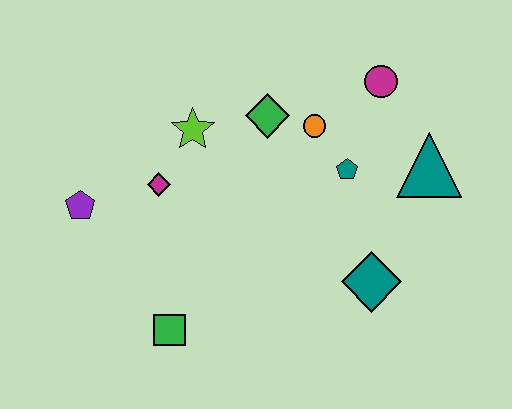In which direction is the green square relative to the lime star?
The green square is below the lime star.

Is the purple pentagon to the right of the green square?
No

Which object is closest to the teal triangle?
The teal pentagon is closest to the teal triangle.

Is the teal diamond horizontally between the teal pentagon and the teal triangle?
Yes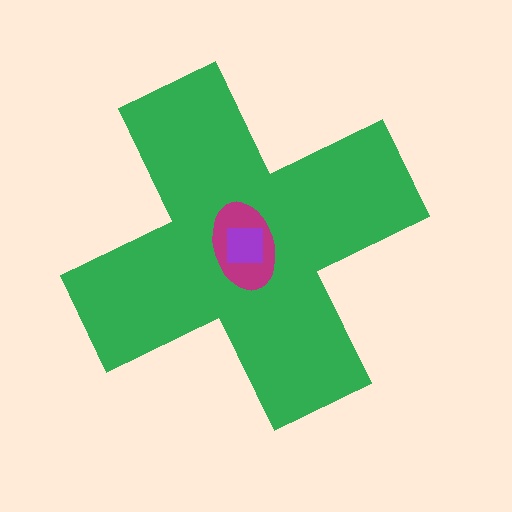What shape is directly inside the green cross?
The magenta ellipse.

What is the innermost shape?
The purple square.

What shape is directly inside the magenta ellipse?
The purple square.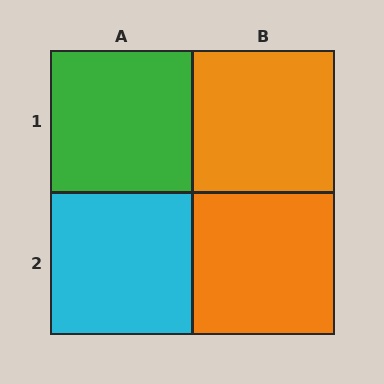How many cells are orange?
2 cells are orange.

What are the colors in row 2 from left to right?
Cyan, orange.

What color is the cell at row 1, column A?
Green.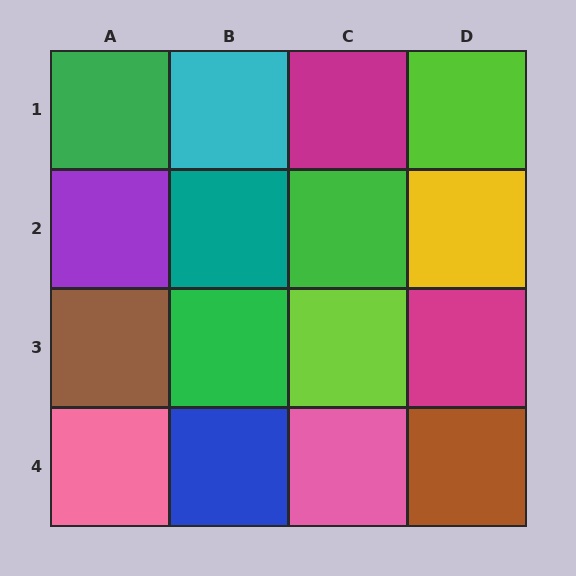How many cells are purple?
1 cell is purple.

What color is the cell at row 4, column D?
Brown.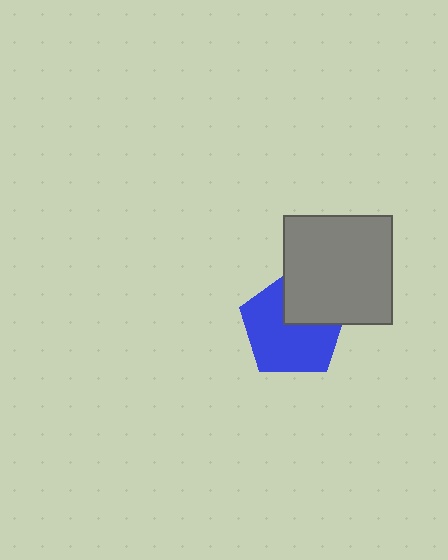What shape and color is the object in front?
The object in front is a gray square.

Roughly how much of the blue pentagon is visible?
Most of it is visible (roughly 68%).